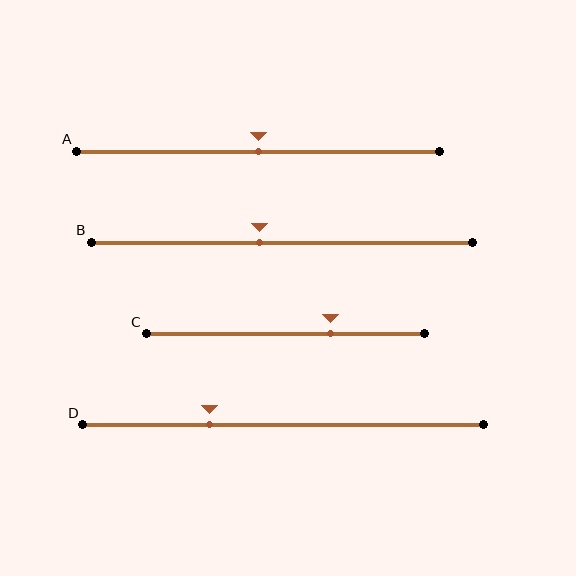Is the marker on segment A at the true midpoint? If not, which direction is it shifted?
Yes, the marker on segment A is at the true midpoint.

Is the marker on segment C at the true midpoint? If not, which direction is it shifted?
No, the marker on segment C is shifted to the right by about 16% of the segment length.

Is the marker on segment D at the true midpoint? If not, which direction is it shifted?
No, the marker on segment D is shifted to the left by about 18% of the segment length.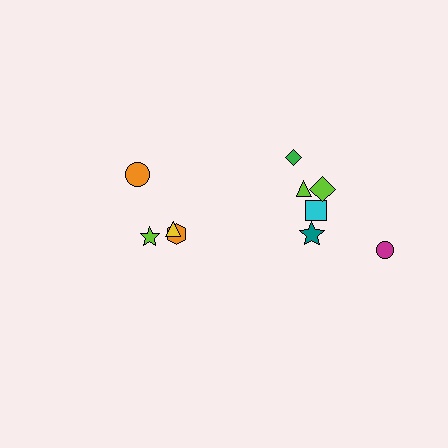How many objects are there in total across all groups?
There are 10 objects.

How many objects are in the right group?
There are 6 objects.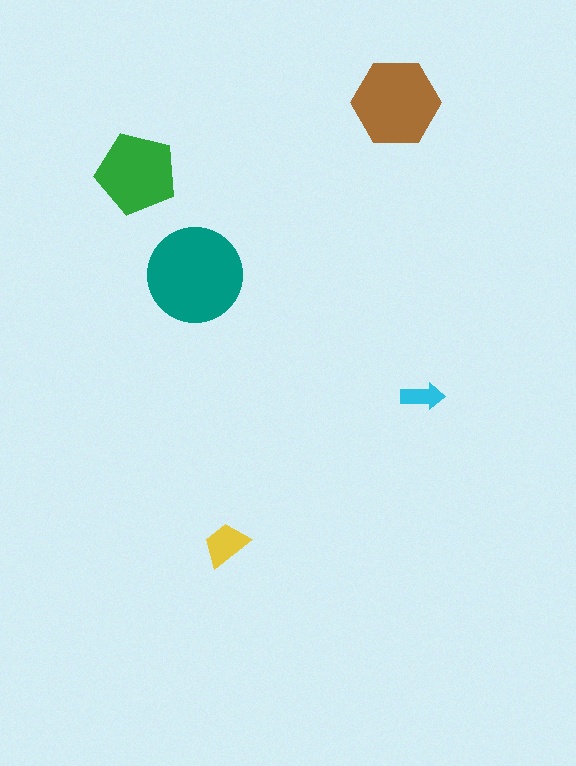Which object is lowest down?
The yellow trapezoid is bottommost.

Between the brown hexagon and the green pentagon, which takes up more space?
The brown hexagon.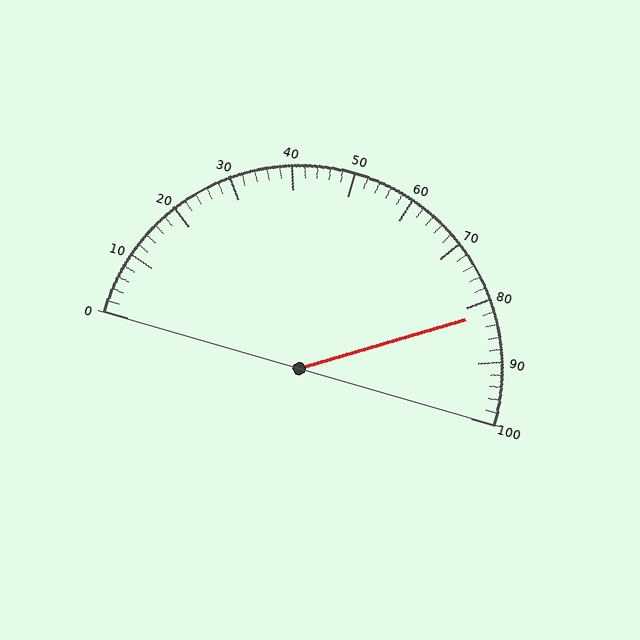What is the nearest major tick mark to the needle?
The nearest major tick mark is 80.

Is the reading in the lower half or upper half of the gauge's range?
The reading is in the upper half of the range (0 to 100).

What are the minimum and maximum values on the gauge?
The gauge ranges from 0 to 100.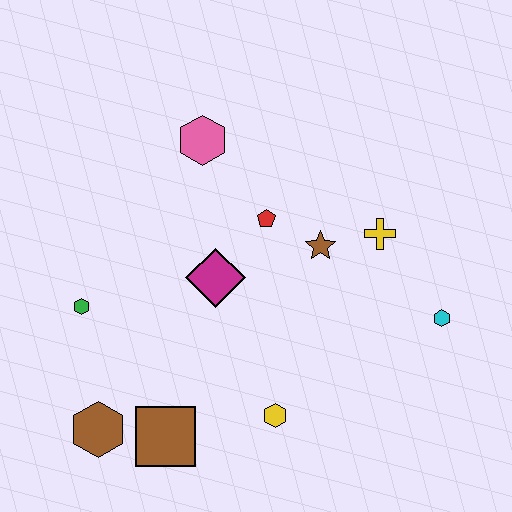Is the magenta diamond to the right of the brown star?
No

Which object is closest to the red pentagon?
The brown star is closest to the red pentagon.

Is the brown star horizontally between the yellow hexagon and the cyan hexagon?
Yes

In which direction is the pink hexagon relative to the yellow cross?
The pink hexagon is to the left of the yellow cross.